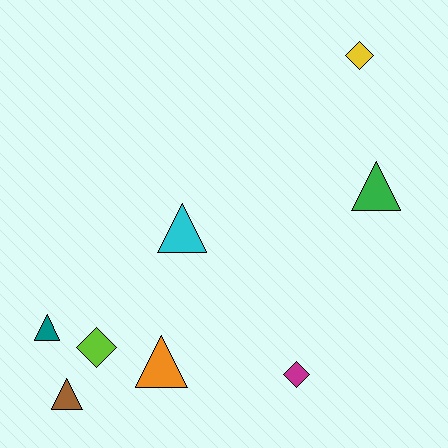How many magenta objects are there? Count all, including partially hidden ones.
There is 1 magenta object.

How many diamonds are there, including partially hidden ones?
There are 3 diamonds.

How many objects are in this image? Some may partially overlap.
There are 8 objects.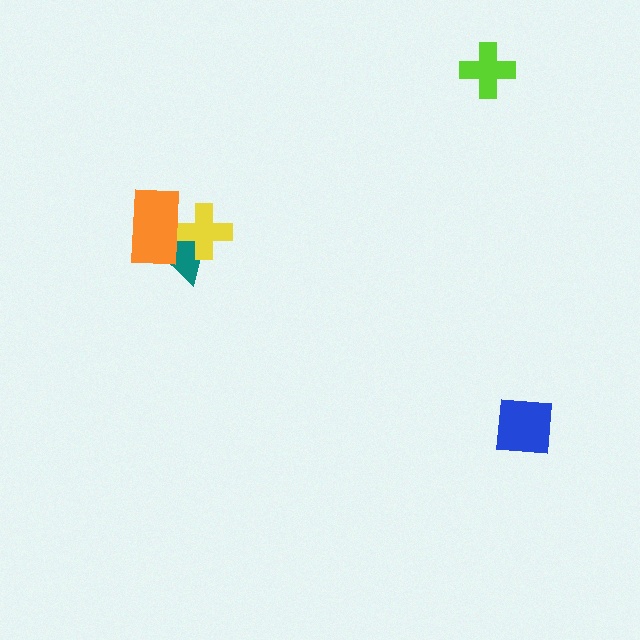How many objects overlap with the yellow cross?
2 objects overlap with the yellow cross.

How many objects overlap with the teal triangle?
2 objects overlap with the teal triangle.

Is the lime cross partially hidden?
No, no other shape covers it.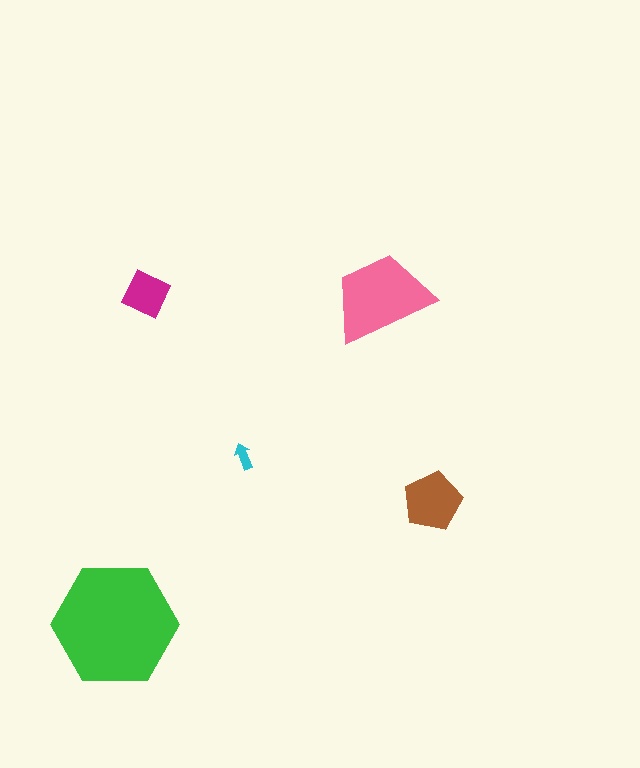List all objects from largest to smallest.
The green hexagon, the pink trapezoid, the brown pentagon, the magenta diamond, the cyan arrow.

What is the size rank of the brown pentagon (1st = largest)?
3rd.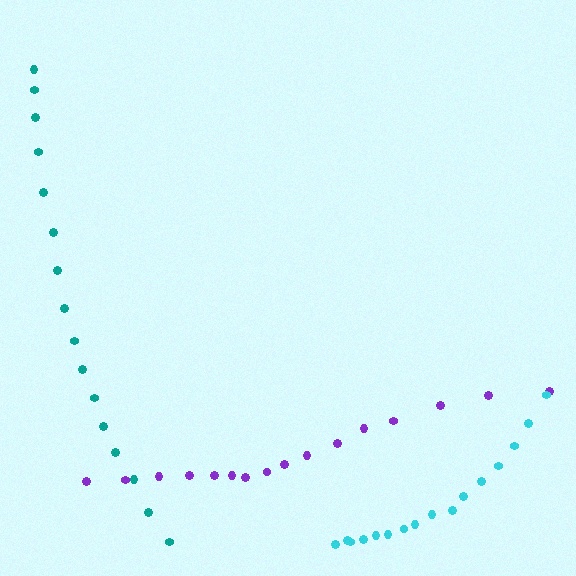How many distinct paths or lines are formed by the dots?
There are 3 distinct paths.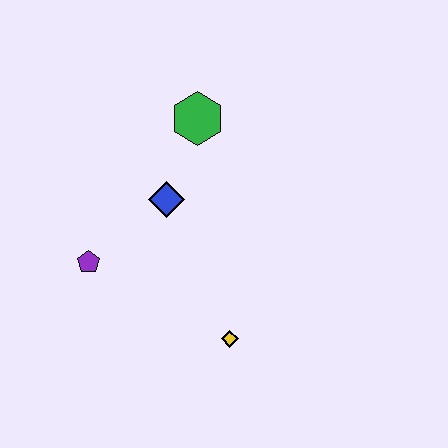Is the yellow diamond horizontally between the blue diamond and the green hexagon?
No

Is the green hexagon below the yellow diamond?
No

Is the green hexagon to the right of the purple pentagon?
Yes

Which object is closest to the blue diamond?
The green hexagon is closest to the blue diamond.